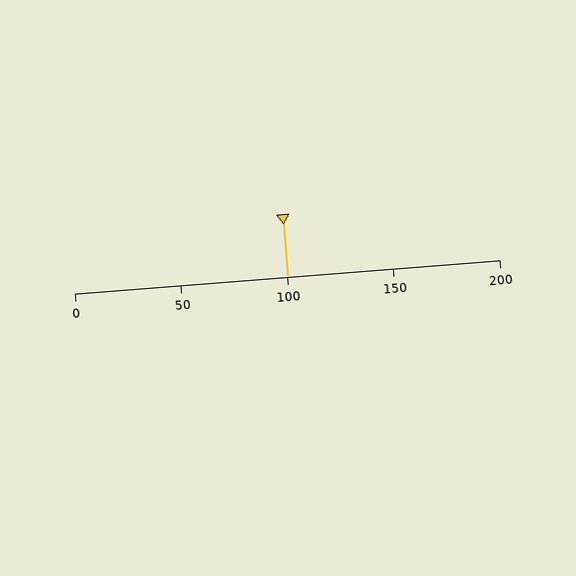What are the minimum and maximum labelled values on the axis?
The axis runs from 0 to 200.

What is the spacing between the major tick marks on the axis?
The major ticks are spaced 50 apart.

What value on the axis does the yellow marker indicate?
The marker indicates approximately 100.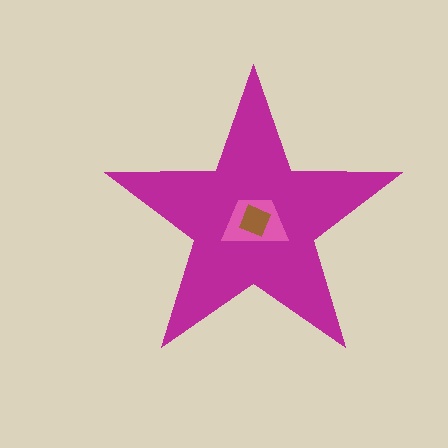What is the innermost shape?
The brown diamond.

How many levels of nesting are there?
3.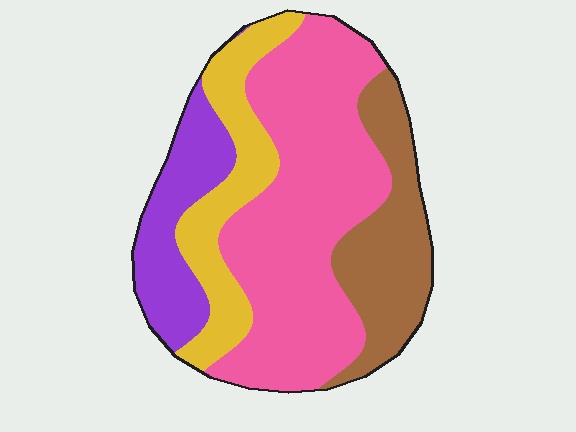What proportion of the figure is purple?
Purple covers about 15% of the figure.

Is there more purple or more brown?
Brown.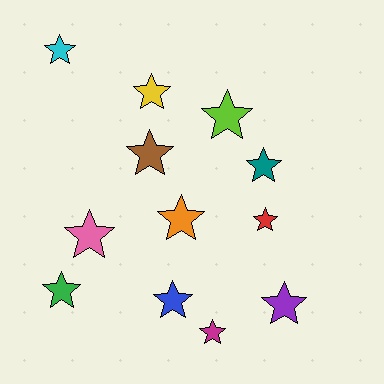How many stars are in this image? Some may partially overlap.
There are 12 stars.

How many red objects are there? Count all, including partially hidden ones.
There is 1 red object.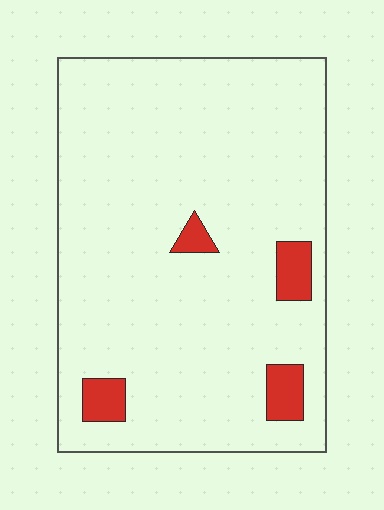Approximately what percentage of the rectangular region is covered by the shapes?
Approximately 5%.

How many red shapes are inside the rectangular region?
4.